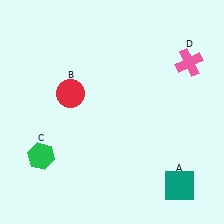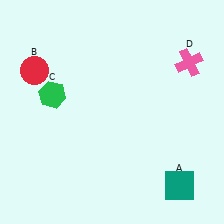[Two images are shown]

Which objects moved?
The objects that moved are: the red circle (B), the green hexagon (C).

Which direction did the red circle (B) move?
The red circle (B) moved left.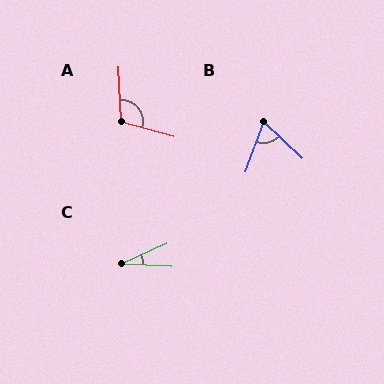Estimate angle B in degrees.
Approximately 67 degrees.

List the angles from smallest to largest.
C (27°), B (67°), A (108°).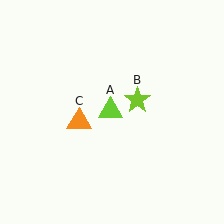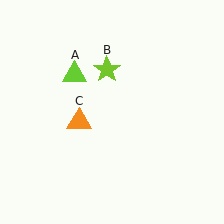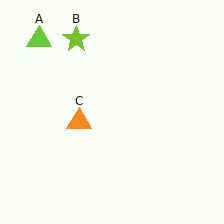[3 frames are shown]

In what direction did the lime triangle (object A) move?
The lime triangle (object A) moved up and to the left.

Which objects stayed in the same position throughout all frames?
Orange triangle (object C) remained stationary.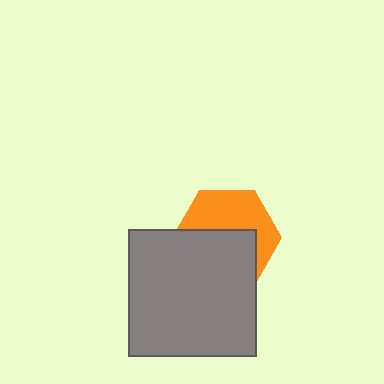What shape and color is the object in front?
The object in front is a gray square.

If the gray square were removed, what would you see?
You would see the complete orange hexagon.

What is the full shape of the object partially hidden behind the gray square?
The partially hidden object is an orange hexagon.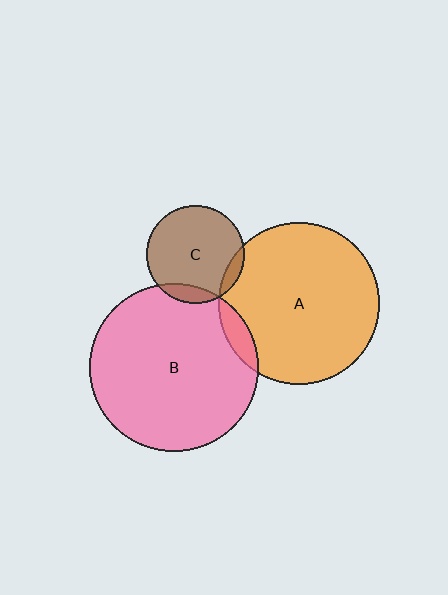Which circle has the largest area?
Circle B (pink).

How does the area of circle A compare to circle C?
Approximately 2.7 times.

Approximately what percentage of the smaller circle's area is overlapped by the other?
Approximately 5%.